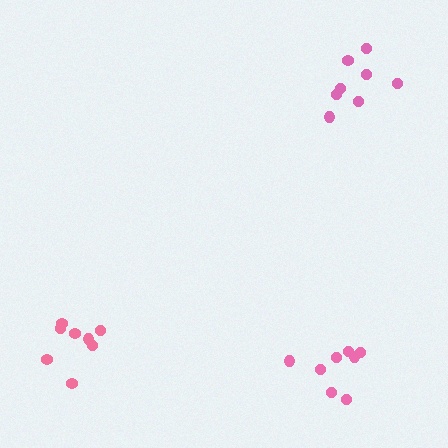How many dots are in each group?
Group 1: 8 dots, Group 2: 8 dots, Group 3: 8 dots (24 total).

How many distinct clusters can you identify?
There are 3 distinct clusters.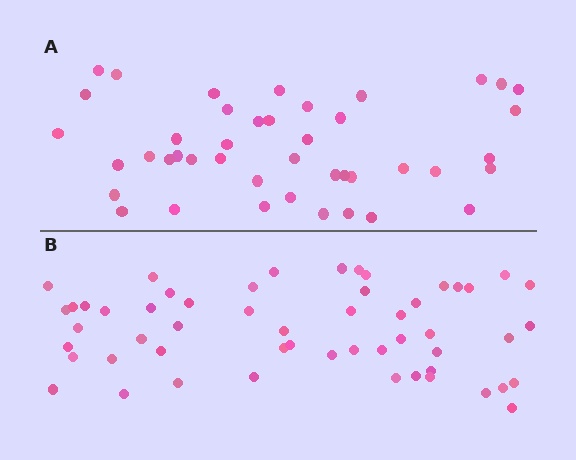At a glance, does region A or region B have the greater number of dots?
Region B (the bottom region) has more dots.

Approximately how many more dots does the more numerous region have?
Region B has roughly 12 or so more dots than region A.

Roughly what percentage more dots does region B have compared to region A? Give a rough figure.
About 25% more.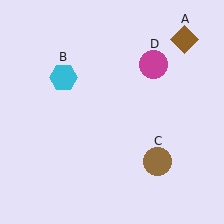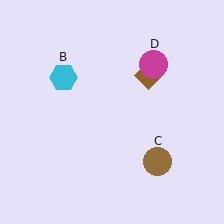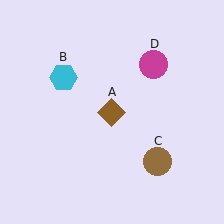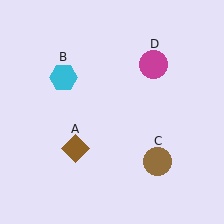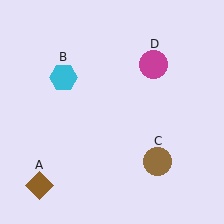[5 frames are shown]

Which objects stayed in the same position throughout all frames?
Cyan hexagon (object B) and brown circle (object C) and magenta circle (object D) remained stationary.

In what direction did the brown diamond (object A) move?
The brown diamond (object A) moved down and to the left.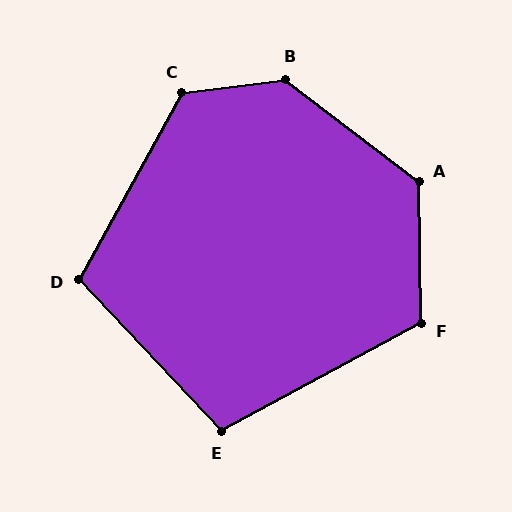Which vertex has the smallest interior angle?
E, at approximately 105 degrees.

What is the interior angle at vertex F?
Approximately 117 degrees (obtuse).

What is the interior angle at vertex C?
Approximately 126 degrees (obtuse).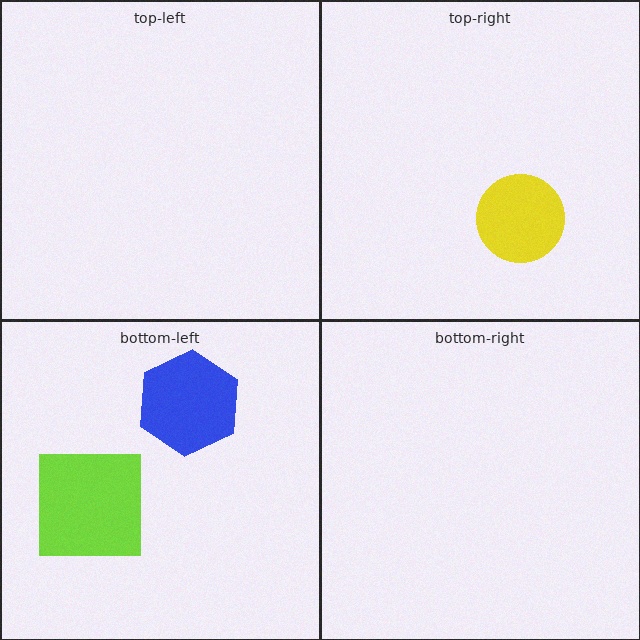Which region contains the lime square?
The bottom-left region.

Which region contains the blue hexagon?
The bottom-left region.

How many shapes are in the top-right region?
1.